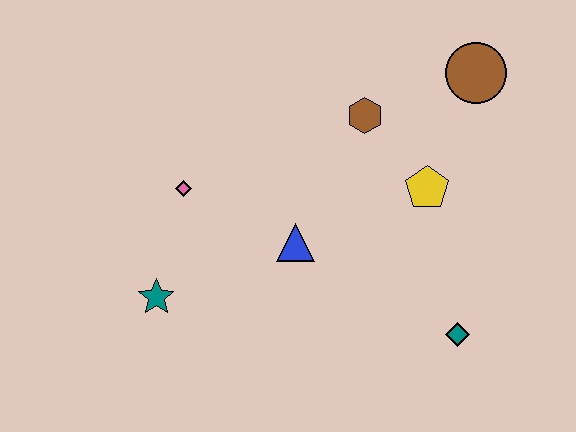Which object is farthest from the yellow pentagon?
The teal star is farthest from the yellow pentagon.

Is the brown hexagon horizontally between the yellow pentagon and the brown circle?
No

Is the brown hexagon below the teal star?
No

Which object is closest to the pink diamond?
The teal star is closest to the pink diamond.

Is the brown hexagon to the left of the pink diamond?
No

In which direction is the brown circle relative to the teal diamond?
The brown circle is above the teal diamond.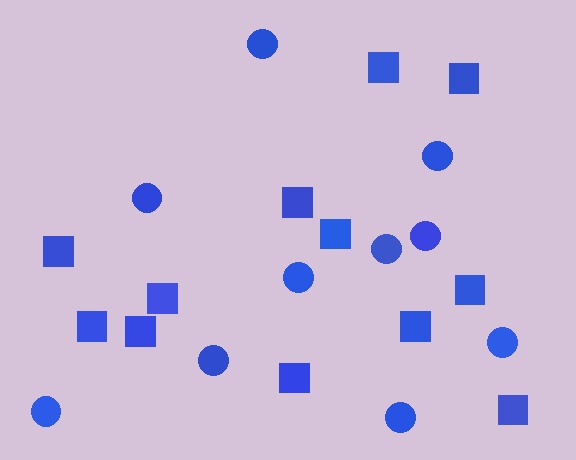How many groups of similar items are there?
There are 2 groups: one group of squares (12) and one group of circles (10).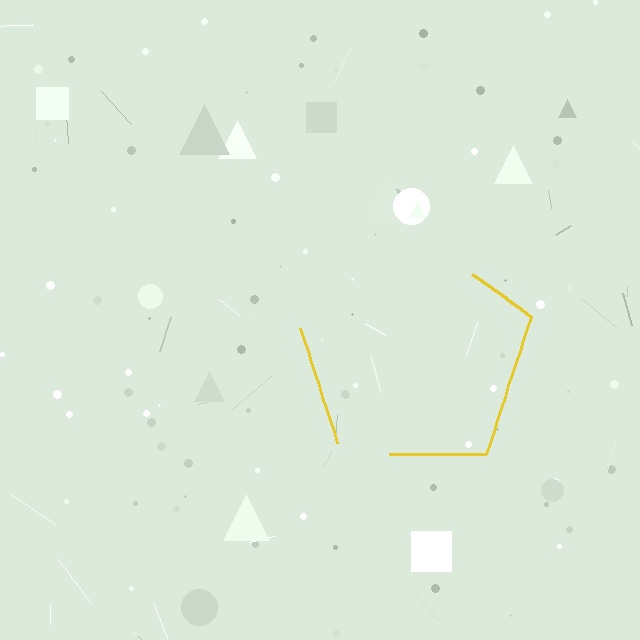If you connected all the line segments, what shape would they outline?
They would outline a pentagon.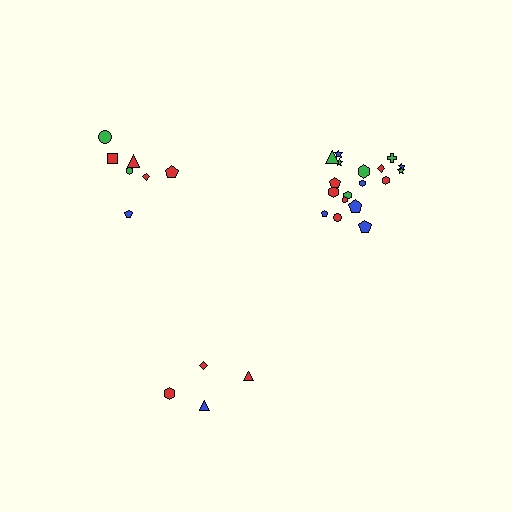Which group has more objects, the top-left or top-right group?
The top-right group.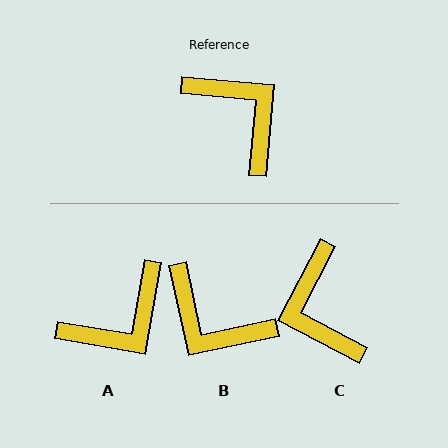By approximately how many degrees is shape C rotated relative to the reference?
Approximately 158 degrees counter-clockwise.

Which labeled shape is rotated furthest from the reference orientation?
B, about 163 degrees away.